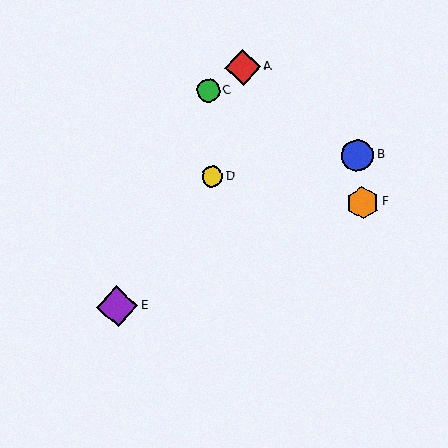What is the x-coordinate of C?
Object C is at x≈208.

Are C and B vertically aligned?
No, C is at x≈208 and B is at x≈358.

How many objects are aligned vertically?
2 objects (C, D) are aligned vertically.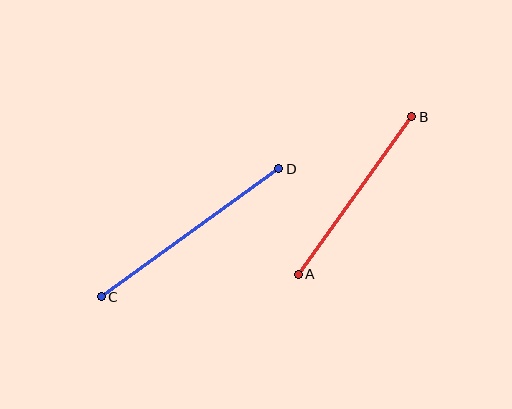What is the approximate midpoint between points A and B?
The midpoint is at approximately (355, 196) pixels.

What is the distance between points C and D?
The distance is approximately 219 pixels.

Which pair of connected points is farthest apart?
Points C and D are farthest apart.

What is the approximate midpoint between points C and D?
The midpoint is at approximately (190, 233) pixels.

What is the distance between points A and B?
The distance is approximately 194 pixels.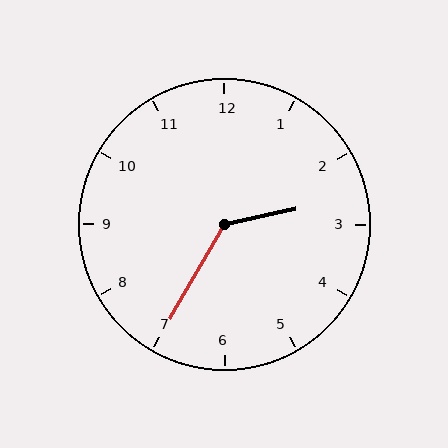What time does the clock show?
2:35.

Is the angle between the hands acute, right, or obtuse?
It is obtuse.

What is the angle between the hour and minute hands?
Approximately 132 degrees.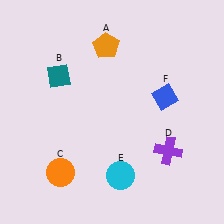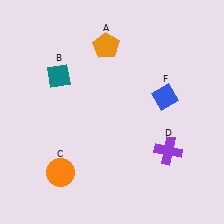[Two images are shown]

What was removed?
The cyan circle (E) was removed in Image 2.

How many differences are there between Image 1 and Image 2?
There is 1 difference between the two images.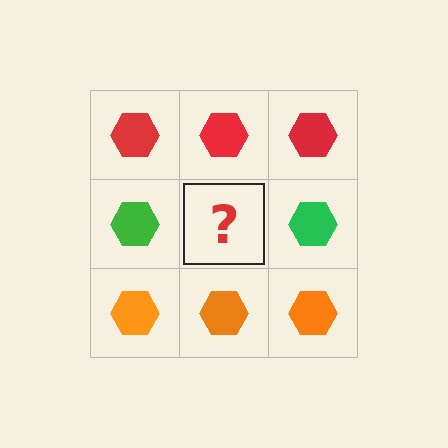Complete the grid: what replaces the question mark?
The question mark should be replaced with a green hexagon.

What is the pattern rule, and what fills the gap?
The rule is that each row has a consistent color. The gap should be filled with a green hexagon.